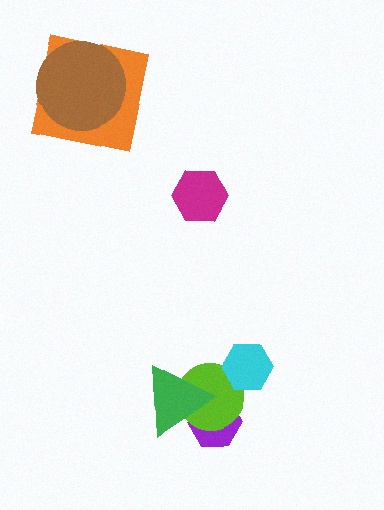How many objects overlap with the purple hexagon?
2 objects overlap with the purple hexagon.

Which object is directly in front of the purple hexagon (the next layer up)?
The lime circle is directly in front of the purple hexagon.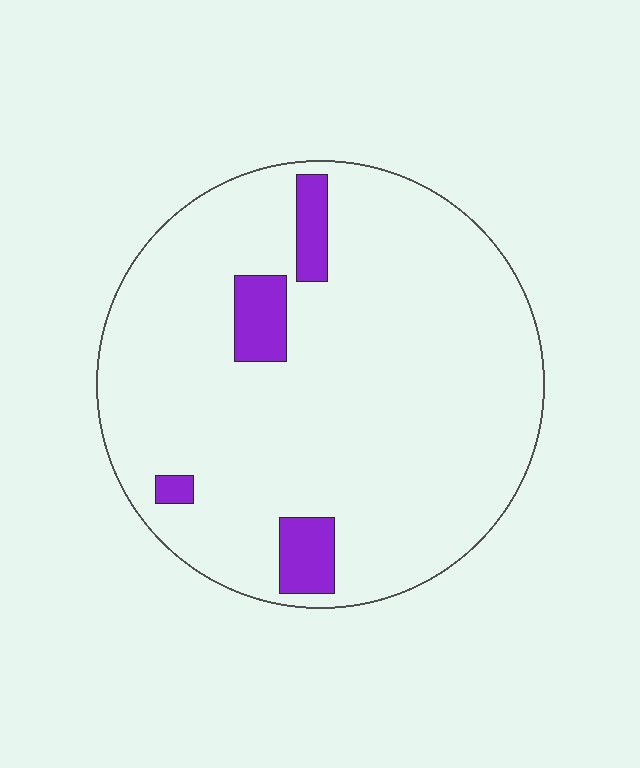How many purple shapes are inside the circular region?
4.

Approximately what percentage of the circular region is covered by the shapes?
Approximately 10%.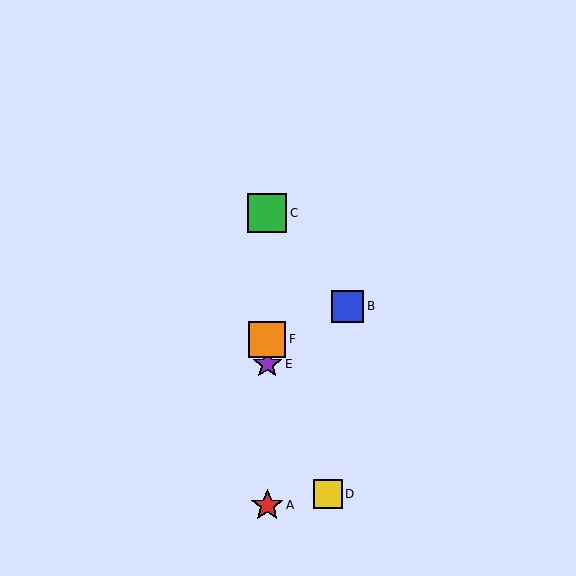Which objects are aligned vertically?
Objects A, C, E, F are aligned vertically.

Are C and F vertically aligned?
Yes, both are at x≈267.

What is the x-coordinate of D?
Object D is at x≈328.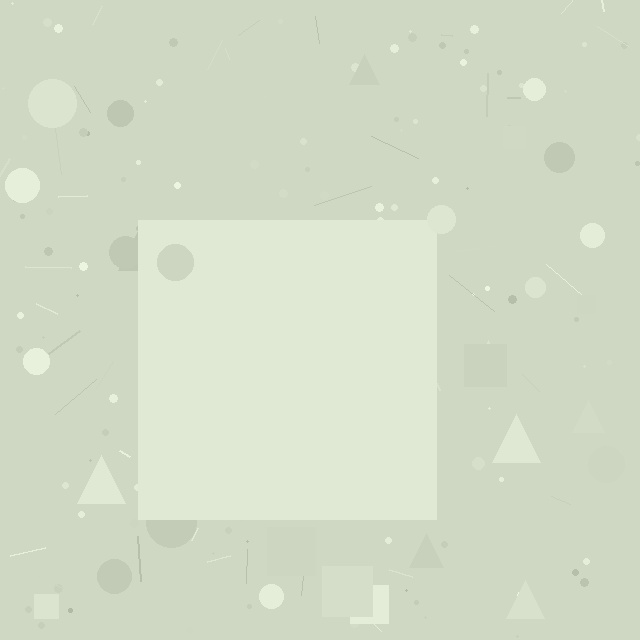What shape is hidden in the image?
A square is hidden in the image.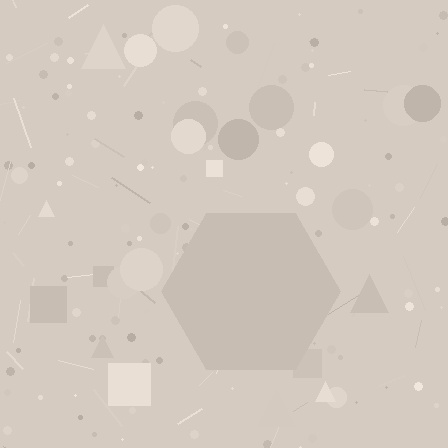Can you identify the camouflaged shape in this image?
The camouflaged shape is a hexagon.